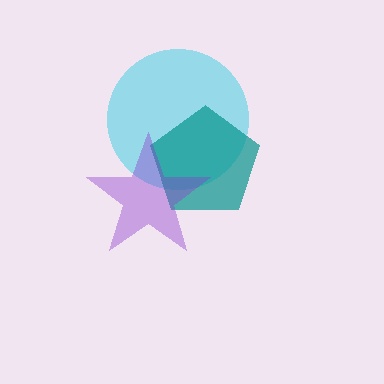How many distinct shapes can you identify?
There are 3 distinct shapes: a cyan circle, a teal pentagon, a purple star.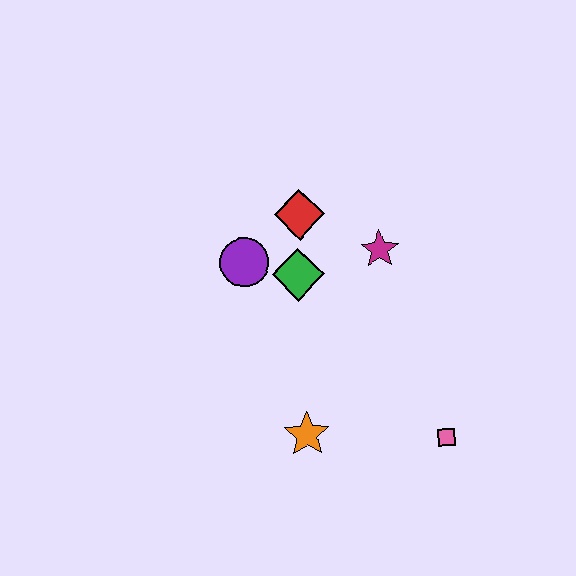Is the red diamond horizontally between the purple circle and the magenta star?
Yes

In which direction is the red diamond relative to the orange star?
The red diamond is above the orange star.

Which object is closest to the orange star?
The pink square is closest to the orange star.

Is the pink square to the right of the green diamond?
Yes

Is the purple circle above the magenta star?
No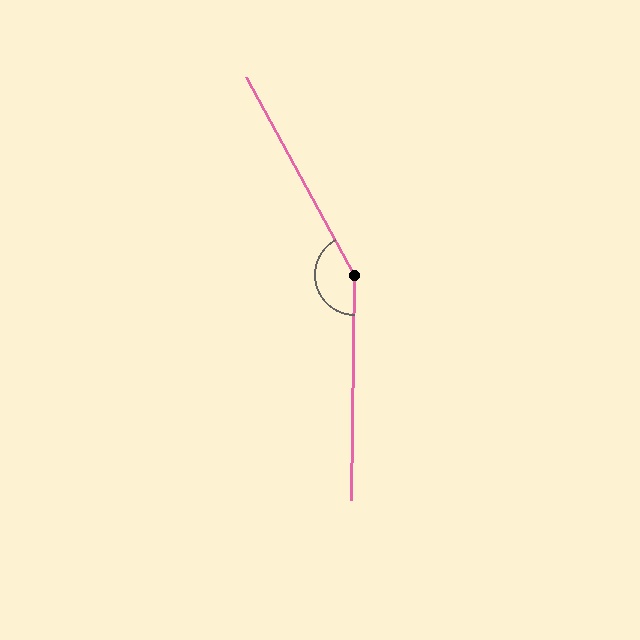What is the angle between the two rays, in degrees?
Approximately 150 degrees.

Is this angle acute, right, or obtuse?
It is obtuse.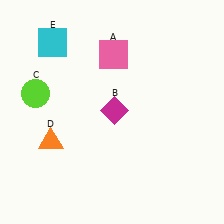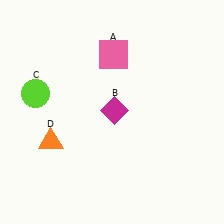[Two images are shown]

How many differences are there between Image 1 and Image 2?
There is 1 difference between the two images.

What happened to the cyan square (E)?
The cyan square (E) was removed in Image 2. It was in the top-left area of Image 1.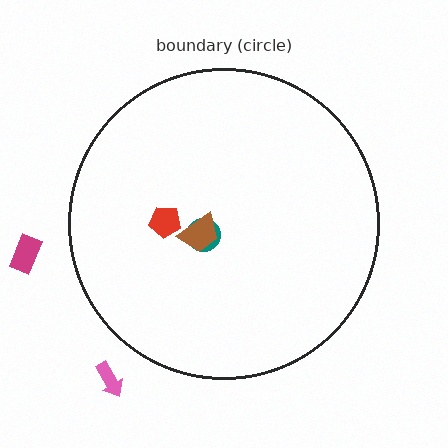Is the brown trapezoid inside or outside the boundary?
Inside.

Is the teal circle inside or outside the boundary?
Inside.